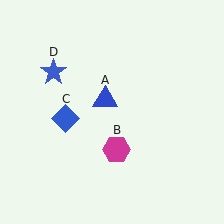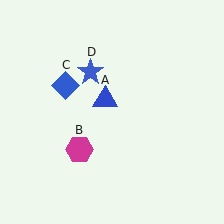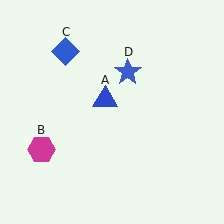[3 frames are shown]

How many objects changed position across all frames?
3 objects changed position: magenta hexagon (object B), blue diamond (object C), blue star (object D).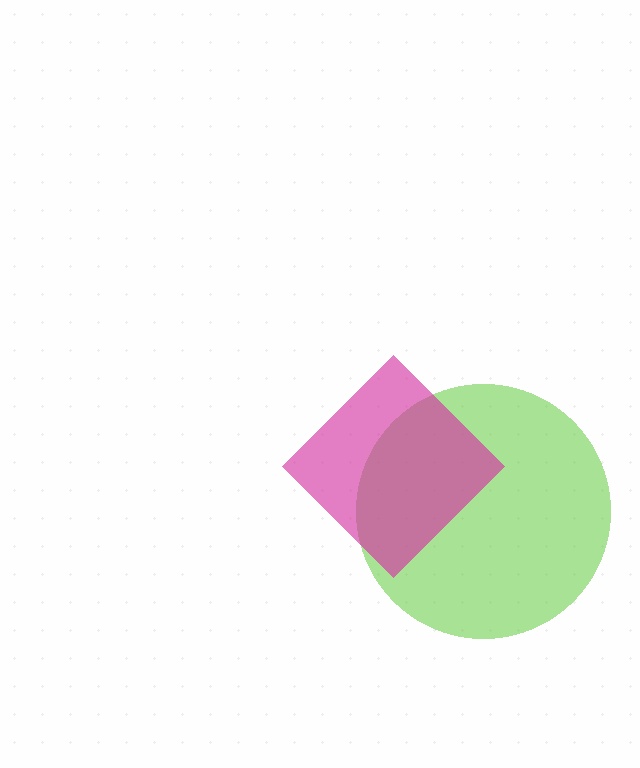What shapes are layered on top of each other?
The layered shapes are: a lime circle, a magenta diamond.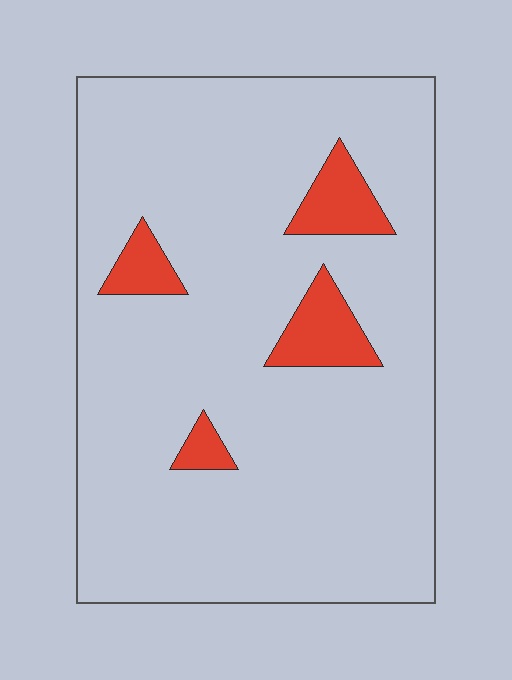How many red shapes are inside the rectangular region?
4.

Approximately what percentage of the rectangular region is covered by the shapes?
Approximately 10%.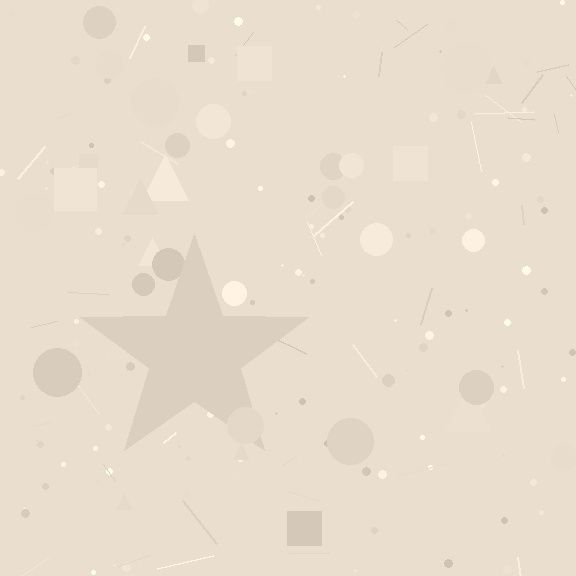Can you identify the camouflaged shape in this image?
The camouflaged shape is a star.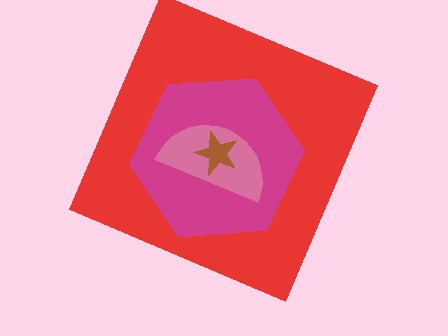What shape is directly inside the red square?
The magenta hexagon.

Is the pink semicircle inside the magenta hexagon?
Yes.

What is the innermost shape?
The brown star.